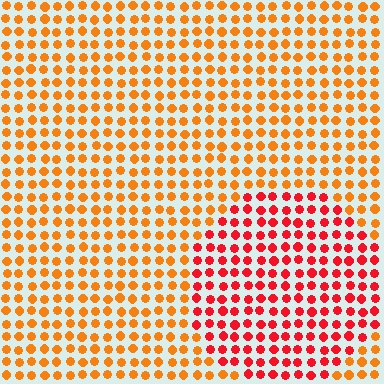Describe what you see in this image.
The image is filled with small orange elements in a uniform arrangement. A circle-shaped region is visible where the elements are tinted to a slightly different hue, forming a subtle color boundary.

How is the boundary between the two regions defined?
The boundary is defined purely by a slight shift in hue (about 36 degrees). Spacing, size, and orientation are identical on both sides.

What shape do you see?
I see a circle.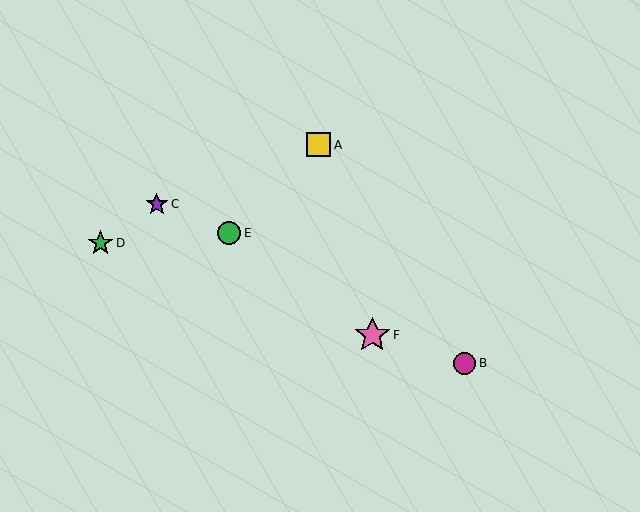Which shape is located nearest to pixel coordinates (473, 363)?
The magenta circle (labeled B) at (465, 363) is nearest to that location.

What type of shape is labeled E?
Shape E is a green circle.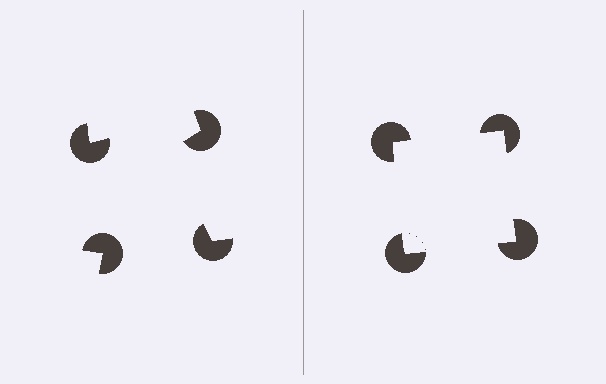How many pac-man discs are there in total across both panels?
8 — 4 on each side.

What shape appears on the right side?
An illusory square.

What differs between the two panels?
The pac-man discs are positioned identically on both sides; only the wedge orientations differ. On the right they align to a square; on the left they are misaligned.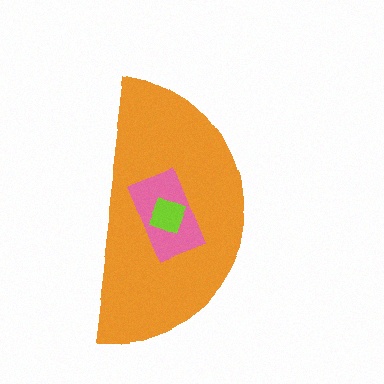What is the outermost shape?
The orange semicircle.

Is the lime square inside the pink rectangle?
Yes.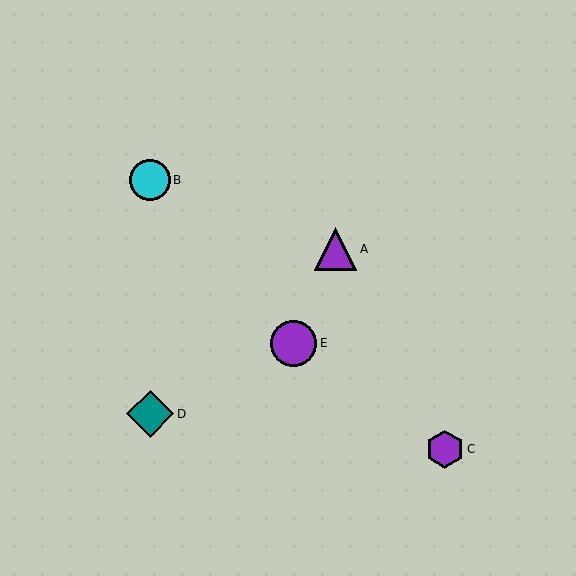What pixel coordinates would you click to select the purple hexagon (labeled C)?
Click at (445, 449) to select the purple hexagon C.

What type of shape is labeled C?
Shape C is a purple hexagon.